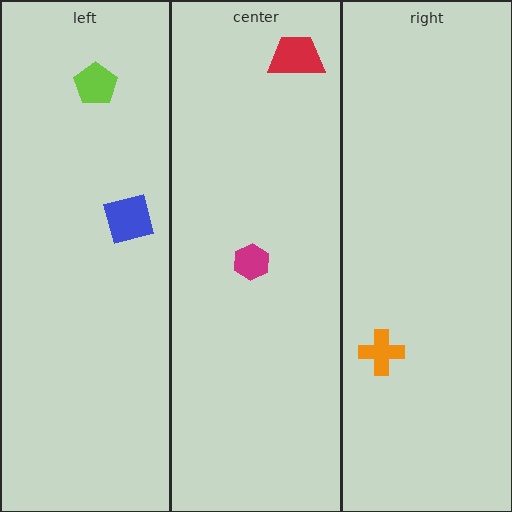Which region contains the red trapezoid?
The center region.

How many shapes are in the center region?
2.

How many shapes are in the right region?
1.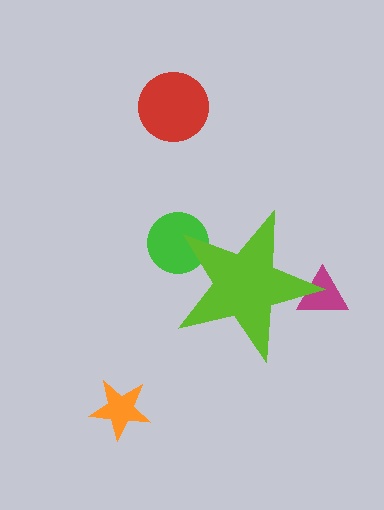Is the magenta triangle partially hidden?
Yes, the magenta triangle is partially hidden behind the lime star.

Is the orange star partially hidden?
No, the orange star is fully visible.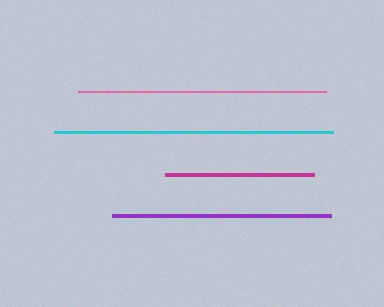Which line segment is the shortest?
The magenta line is the shortest at approximately 148 pixels.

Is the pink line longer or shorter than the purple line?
The pink line is longer than the purple line.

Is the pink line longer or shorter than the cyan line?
The cyan line is longer than the pink line.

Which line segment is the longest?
The cyan line is the longest at approximately 279 pixels.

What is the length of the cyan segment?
The cyan segment is approximately 279 pixels long.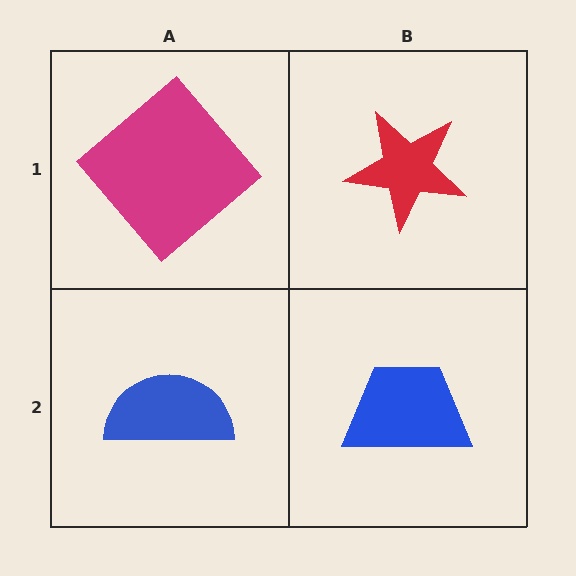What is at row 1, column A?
A magenta diamond.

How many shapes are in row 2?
2 shapes.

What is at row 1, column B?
A red star.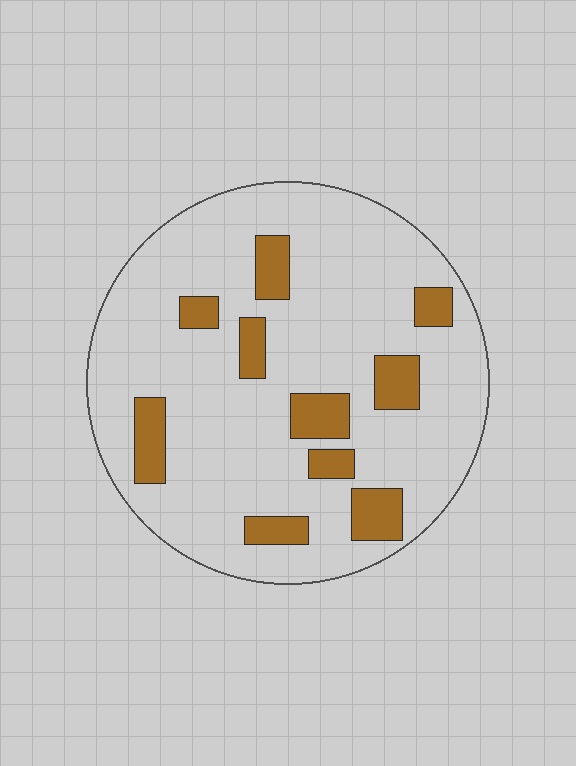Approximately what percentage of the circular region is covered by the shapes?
Approximately 15%.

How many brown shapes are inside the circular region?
10.